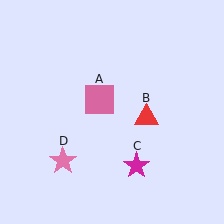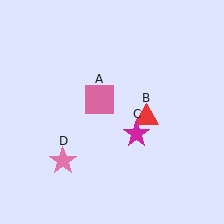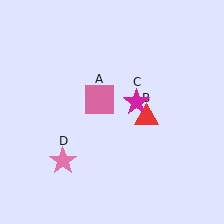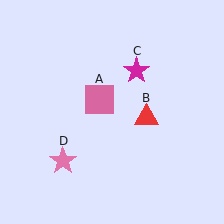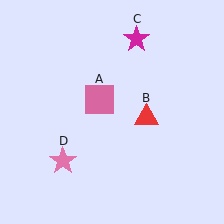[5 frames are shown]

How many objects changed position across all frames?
1 object changed position: magenta star (object C).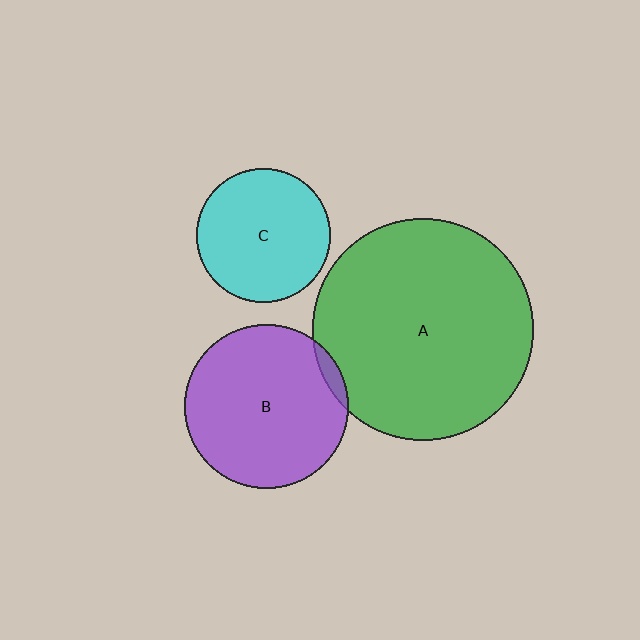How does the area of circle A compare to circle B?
Approximately 1.8 times.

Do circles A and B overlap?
Yes.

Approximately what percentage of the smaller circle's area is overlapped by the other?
Approximately 5%.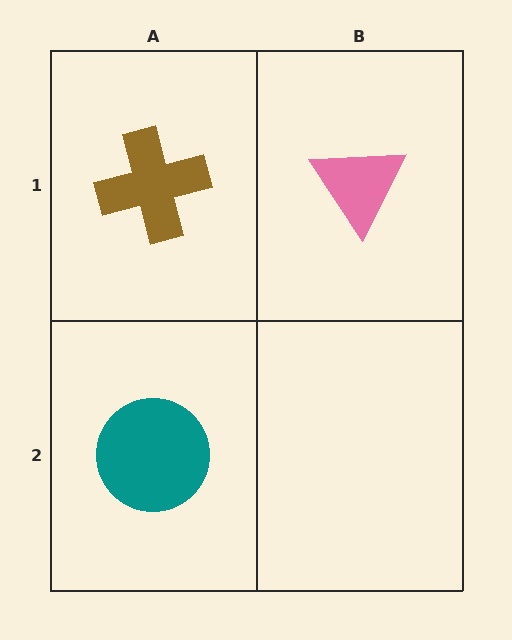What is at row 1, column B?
A pink triangle.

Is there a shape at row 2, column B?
No, that cell is empty.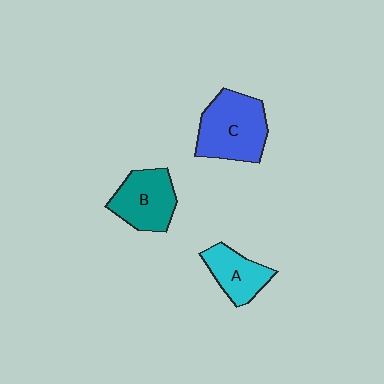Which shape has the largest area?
Shape C (blue).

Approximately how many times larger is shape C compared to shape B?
Approximately 1.3 times.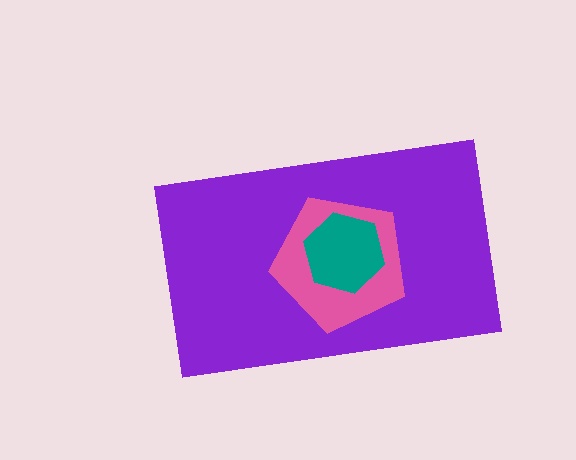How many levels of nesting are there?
3.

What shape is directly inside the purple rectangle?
The pink pentagon.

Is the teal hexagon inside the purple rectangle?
Yes.